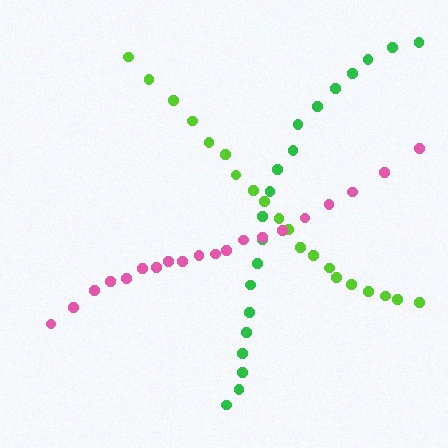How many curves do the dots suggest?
There are 3 distinct paths.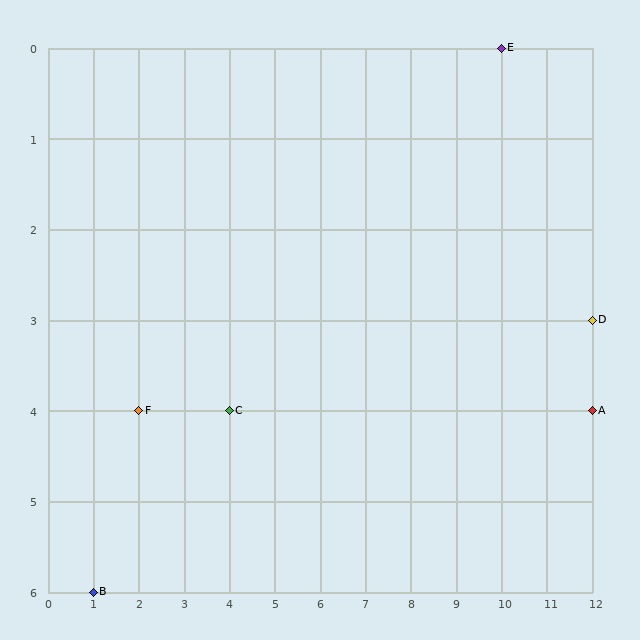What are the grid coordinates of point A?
Point A is at grid coordinates (12, 4).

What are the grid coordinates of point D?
Point D is at grid coordinates (12, 3).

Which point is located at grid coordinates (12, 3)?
Point D is at (12, 3).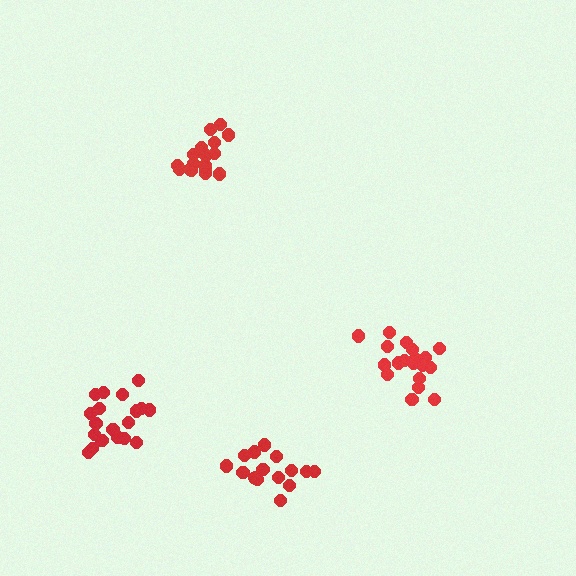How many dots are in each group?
Group 1: 18 dots, Group 2: 19 dots, Group 3: 20 dots, Group 4: 15 dots (72 total).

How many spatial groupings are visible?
There are 4 spatial groupings.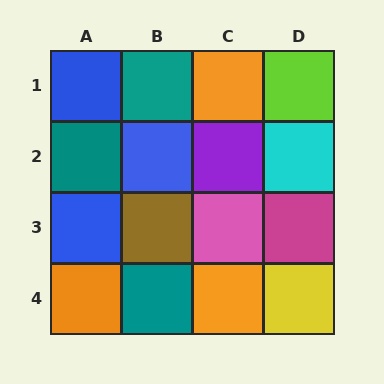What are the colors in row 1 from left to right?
Blue, teal, orange, lime.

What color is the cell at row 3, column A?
Blue.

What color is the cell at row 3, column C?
Pink.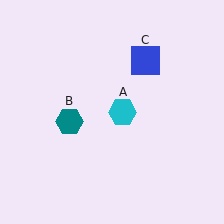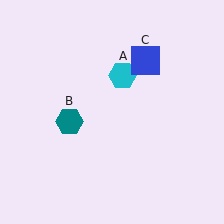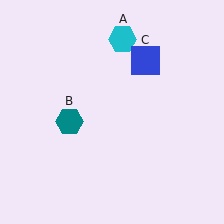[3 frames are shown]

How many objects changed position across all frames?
1 object changed position: cyan hexagon (object A).